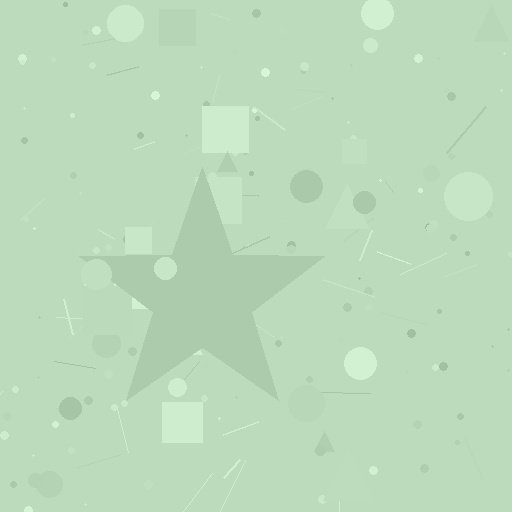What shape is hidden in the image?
A star is hidden in the image.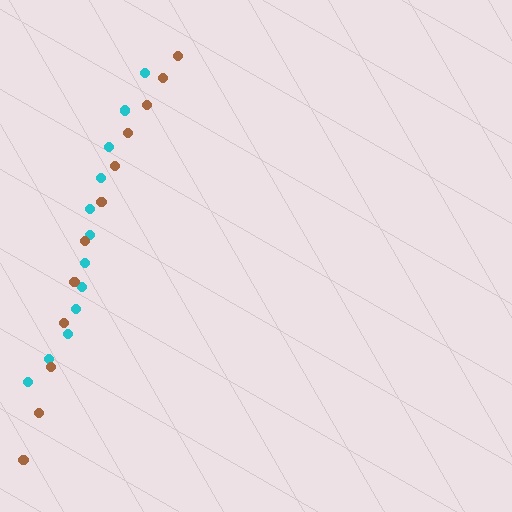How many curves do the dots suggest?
There are 2 distinct paths.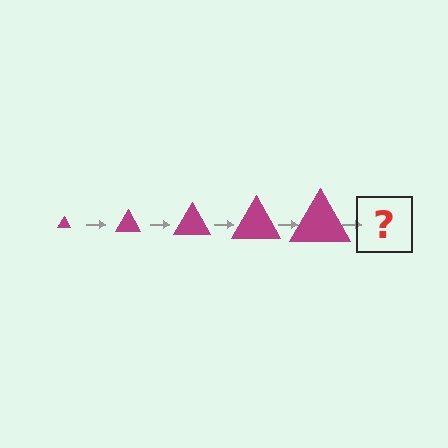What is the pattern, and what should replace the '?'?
The pattern is that the triangle gets progressively larger each step. The '?' should be a magenta triangle, larger than the previous one.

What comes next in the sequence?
The next element should be a magenta triangle, larger than the previous one.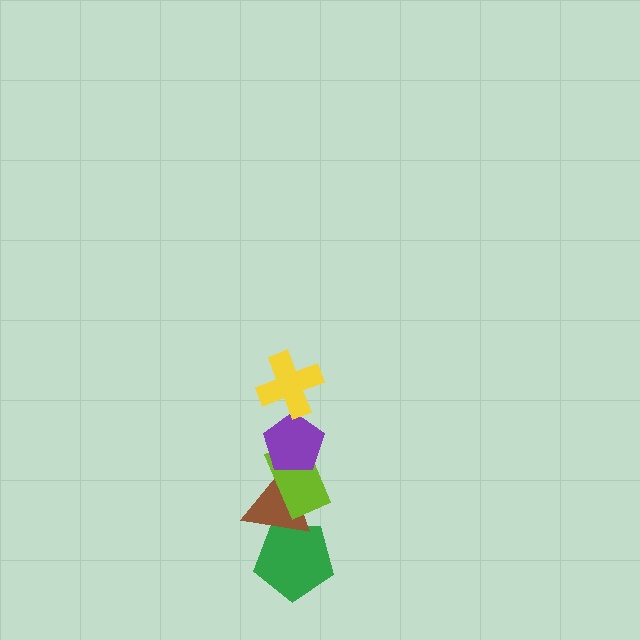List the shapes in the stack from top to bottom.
From top to bottom: the yellow cross, the purple pentagon, the lime rectangle, the brown triangle, the green pentagon.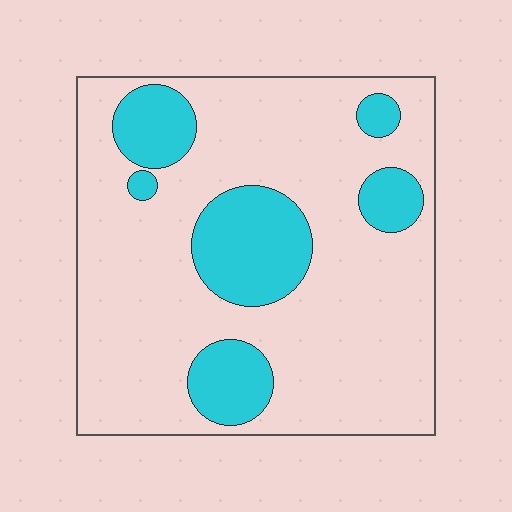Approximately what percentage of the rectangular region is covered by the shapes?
Approximately 20%.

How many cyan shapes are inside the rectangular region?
6.